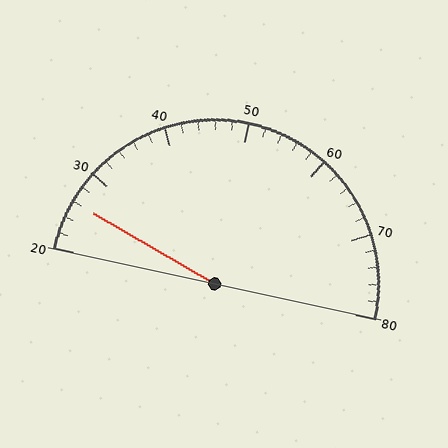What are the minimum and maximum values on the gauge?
The gauge ranges from 20 to 80.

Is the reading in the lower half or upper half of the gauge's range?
The reading is in the lower half of the range (20 to 80).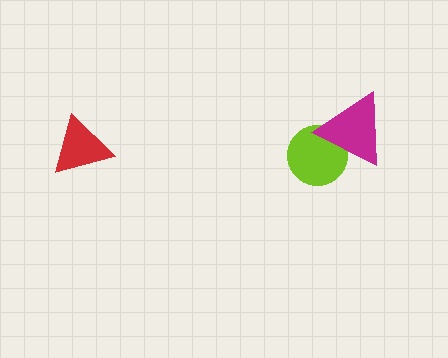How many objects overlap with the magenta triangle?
1 object overlaps with the magenta triangle.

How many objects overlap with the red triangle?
0 objects overlap with the red triangle.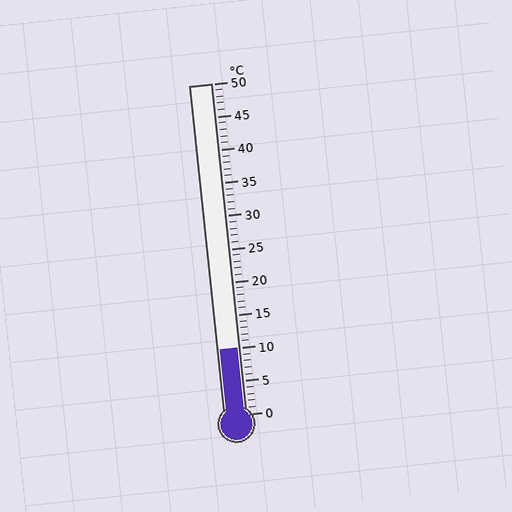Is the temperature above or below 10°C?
The temperature is at 10°C.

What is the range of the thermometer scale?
The thermometer scale ranges from 0°C to 50°C.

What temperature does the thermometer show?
The thermometer shows approximately 10°C.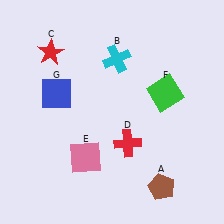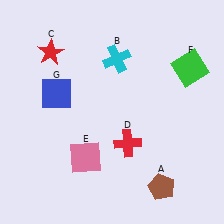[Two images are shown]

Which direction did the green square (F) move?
The green square (F) moved up.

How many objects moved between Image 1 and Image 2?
1 object moved between the two images.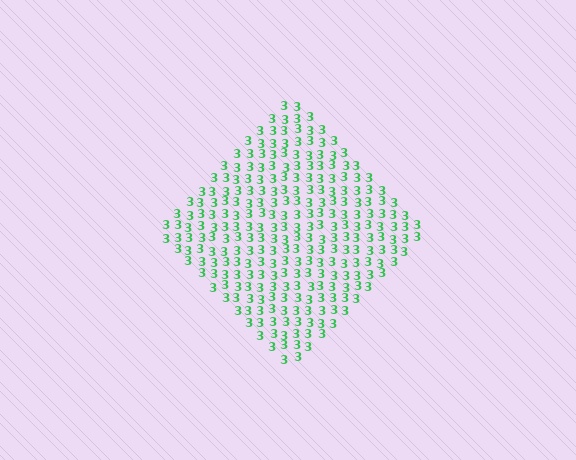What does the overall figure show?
The overall figure shows a diamond.